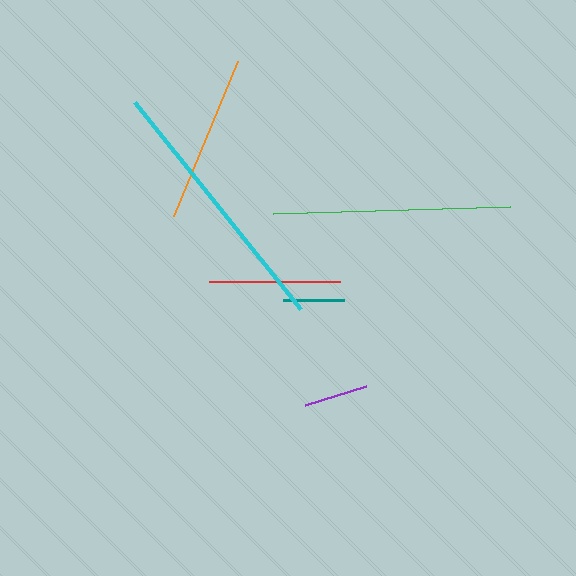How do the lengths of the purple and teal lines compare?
The purple and teal lines are approximately the same length.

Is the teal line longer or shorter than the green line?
The green line is longer than the teal line.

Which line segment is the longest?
The cyan line is the longest at approximately 266 pixels.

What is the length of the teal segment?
The teal segment is approximately 62 pixels long.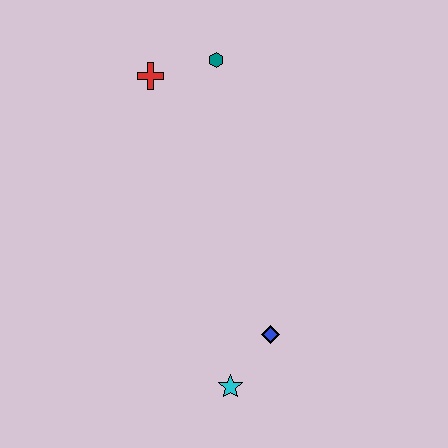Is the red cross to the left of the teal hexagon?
Yes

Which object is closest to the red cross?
The teal hexagon is closest to the red cross.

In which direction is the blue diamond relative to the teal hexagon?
The blue diamond is below the teal hexagon.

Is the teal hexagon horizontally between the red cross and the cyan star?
Yes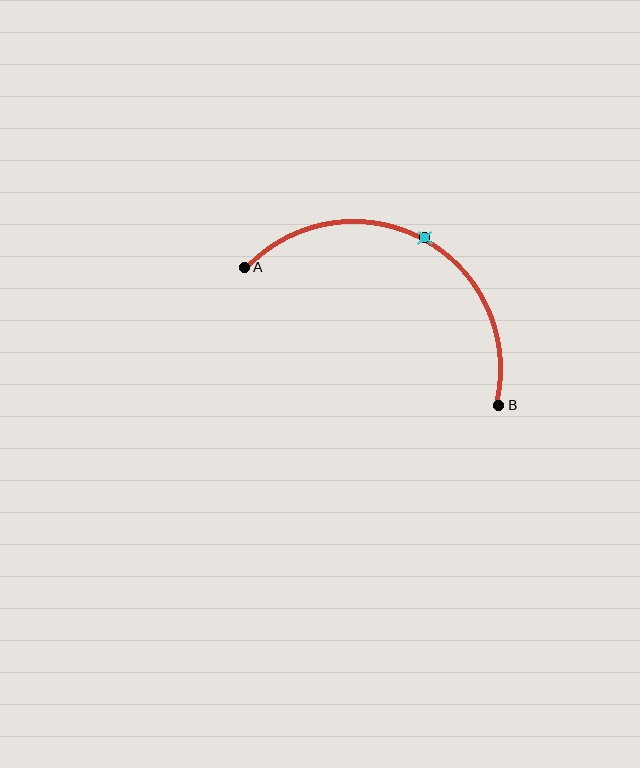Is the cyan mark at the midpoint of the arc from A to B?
Yes. The cyan mark lies on the arc at equal arc-length from both A and B — it is the arc midpoint.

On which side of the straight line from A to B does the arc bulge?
The arc bulges above the straight line connecting A and B.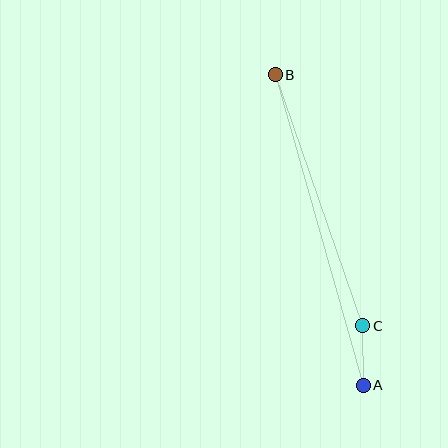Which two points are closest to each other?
Points A and C are closest to each other.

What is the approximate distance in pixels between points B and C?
The distance between B and C is approximately 266 pixels.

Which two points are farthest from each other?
Points A and B are farthest from each other.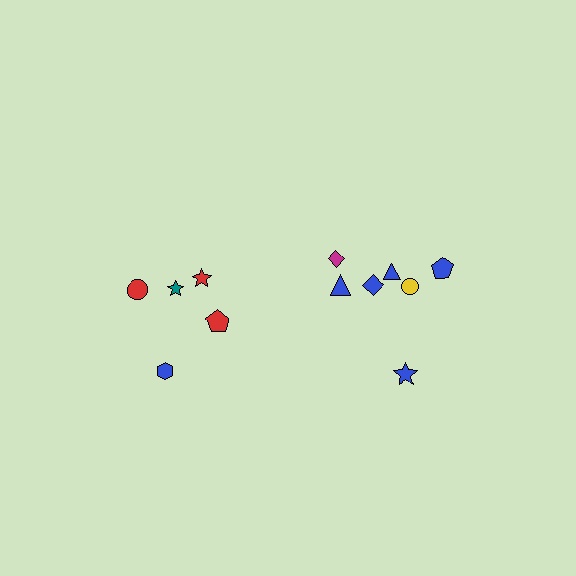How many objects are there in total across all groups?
There are 12 objects.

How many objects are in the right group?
There are 7 objects.